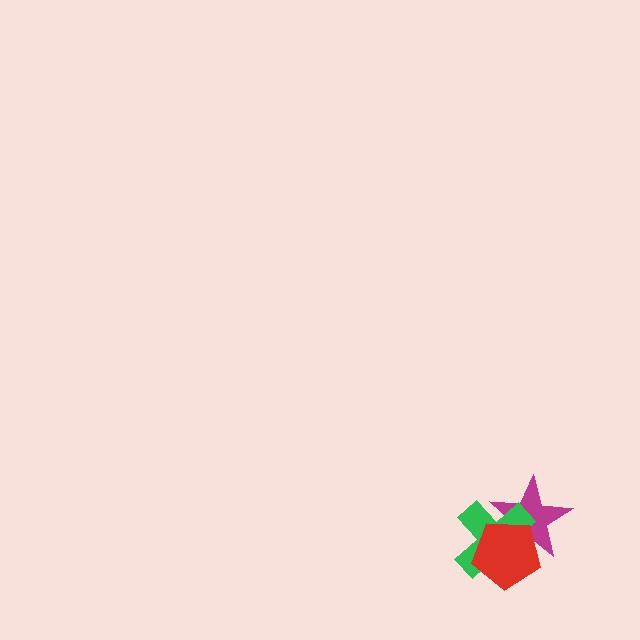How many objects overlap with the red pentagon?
2 objects overlap with the red pentagon.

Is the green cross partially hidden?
Yes, it is partially covered by another shape.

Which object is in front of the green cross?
The red pentagon is in front of the green cross.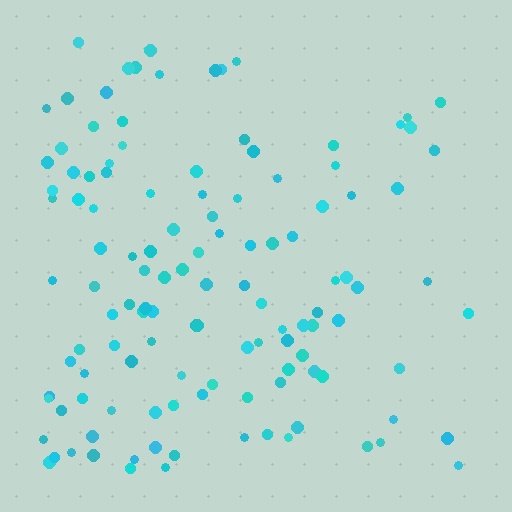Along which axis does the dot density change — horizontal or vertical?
Horizontal.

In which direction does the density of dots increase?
From right to left, with the left side densest.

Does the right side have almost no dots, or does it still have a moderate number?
Still a moderate number, just noticeably fewer than the left.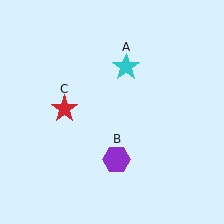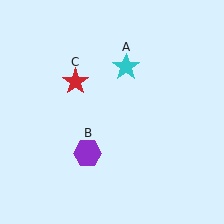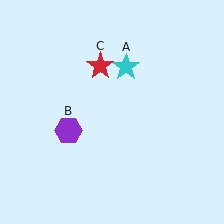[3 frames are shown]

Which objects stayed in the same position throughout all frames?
Cyan star (object A) remained stationary.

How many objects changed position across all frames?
2 objects changed position: purple hexagon (object B), red star (object C).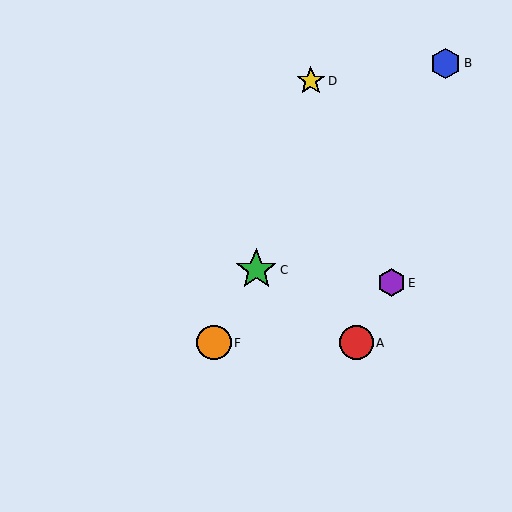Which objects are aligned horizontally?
Objects A, F are aligned horizontally.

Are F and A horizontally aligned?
Yes, both are at y≈343.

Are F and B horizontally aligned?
No, F is at y≈343 and B is at y≈63.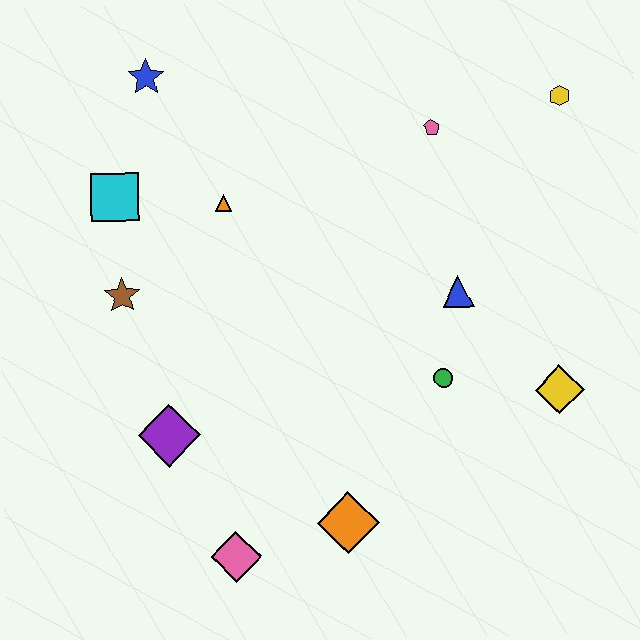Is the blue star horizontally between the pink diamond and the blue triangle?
No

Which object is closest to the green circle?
The blue triangle is closest to the green circle.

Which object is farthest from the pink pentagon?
The pink diamond is farthest from the pink pentagon.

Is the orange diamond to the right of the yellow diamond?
No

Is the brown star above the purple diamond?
Yes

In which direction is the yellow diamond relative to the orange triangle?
The yellow diamond is to the right of the orange triangle.